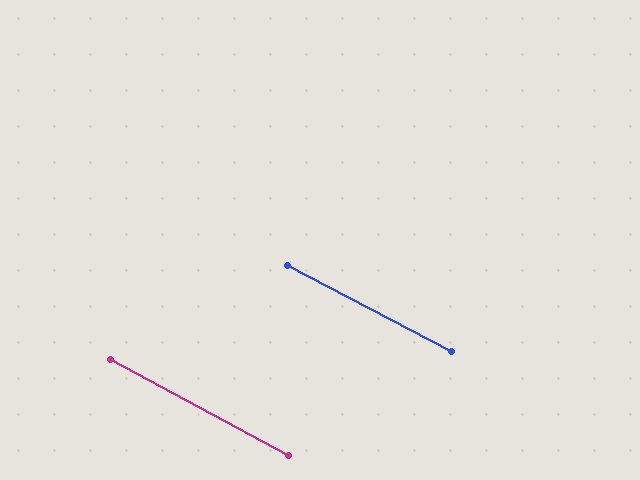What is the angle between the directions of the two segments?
Approximately 1 degree.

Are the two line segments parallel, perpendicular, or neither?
Parallel — their directions differ by only 0.6°.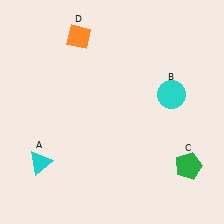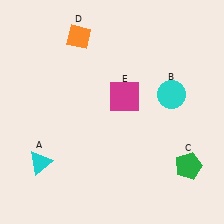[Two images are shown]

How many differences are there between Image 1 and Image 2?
There is 1 difference between the two images.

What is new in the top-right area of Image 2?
A magenta square (E) was added in the top-right area of Image 2.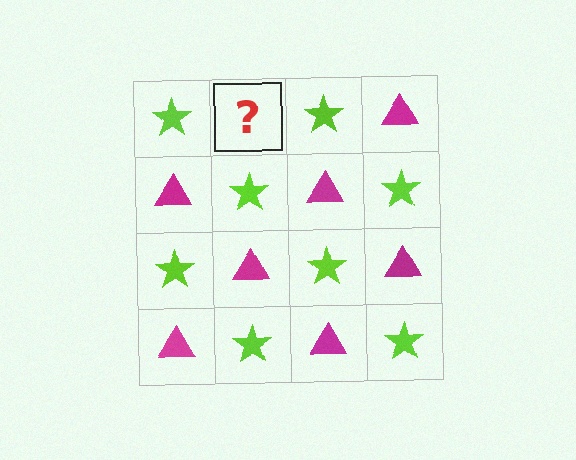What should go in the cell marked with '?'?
The missing cell should contain a magenta triangle.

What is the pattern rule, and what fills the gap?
The rule is that it alternates lime star and magenta triangle in a checkerboard pattern. The gap should be filled with a magenta triangle.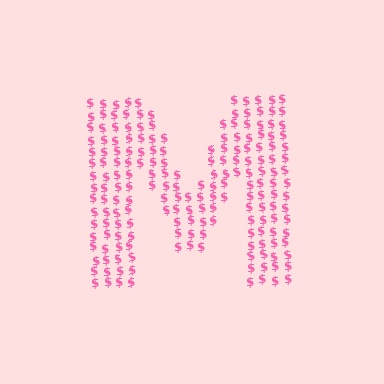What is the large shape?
The large shape is the letter M.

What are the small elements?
The small elements are dollar signs.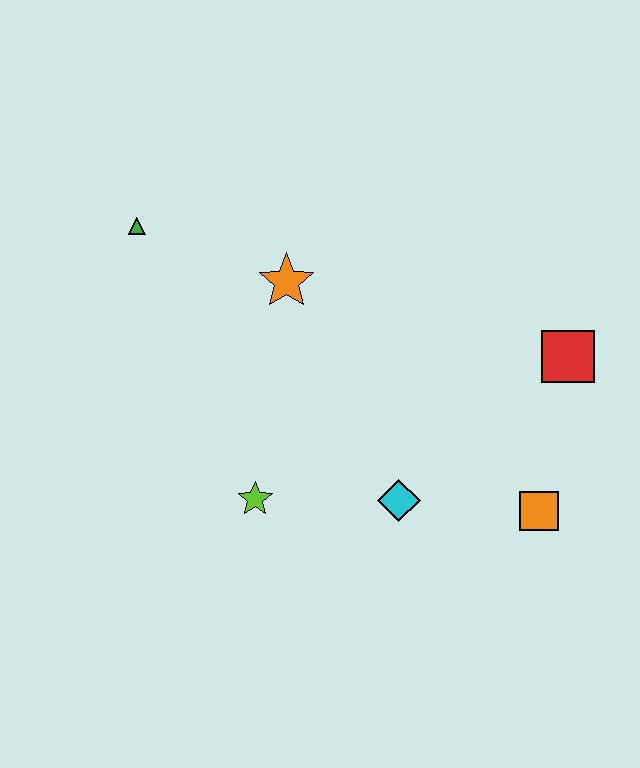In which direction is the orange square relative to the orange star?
The orange square is to the right of the orange star.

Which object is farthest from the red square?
The green triangle is farthest from the red square.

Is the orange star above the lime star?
Yes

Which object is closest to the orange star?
The green triangle is closest to the orange star.